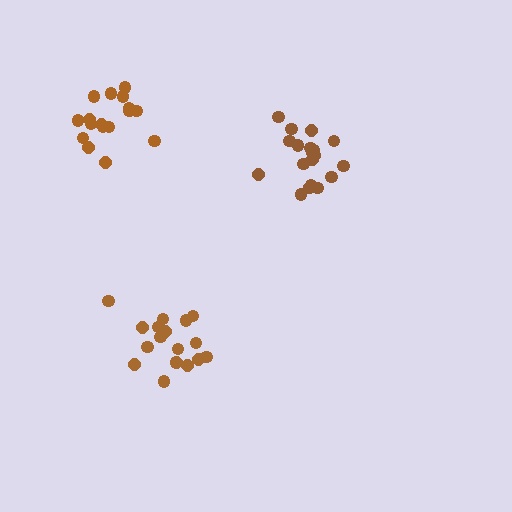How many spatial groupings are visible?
There are 3 spatial groupings.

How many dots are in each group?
Group 1: 19 dots, Group 2: 19 dots, Group 3: 17 dots (55 total).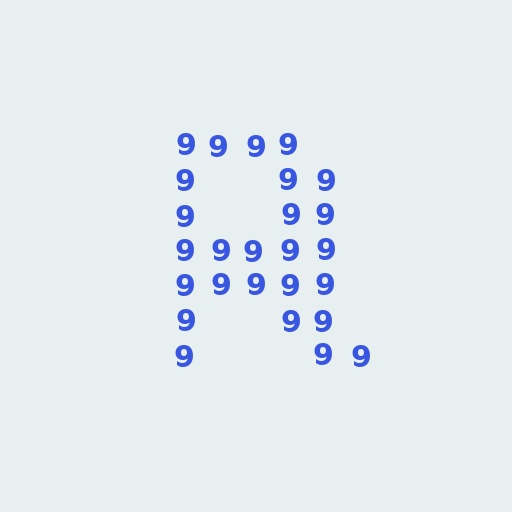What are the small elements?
The small elements are digit 9's.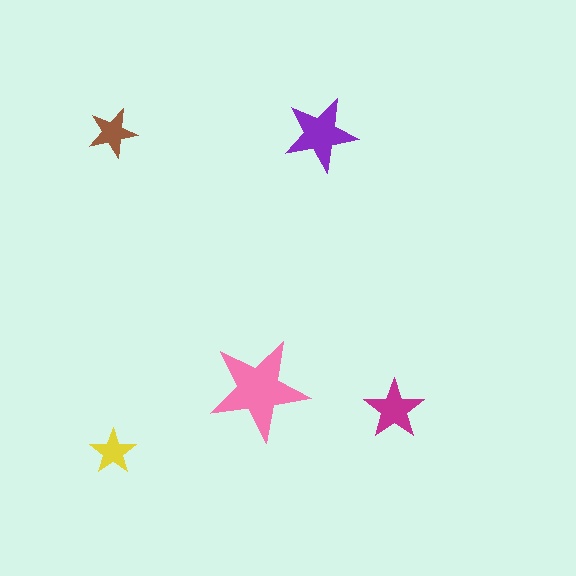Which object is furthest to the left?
The brown star is leftmost.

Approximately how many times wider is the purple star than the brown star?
About 1.5 times wider.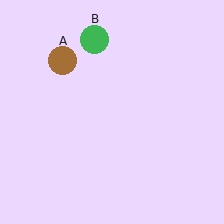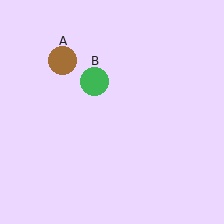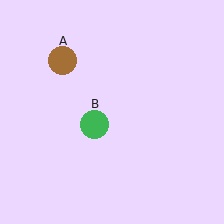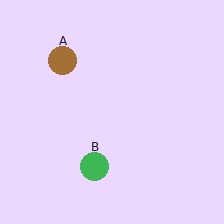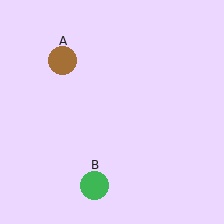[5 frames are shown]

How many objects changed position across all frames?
1 object changed position: green circle (object B).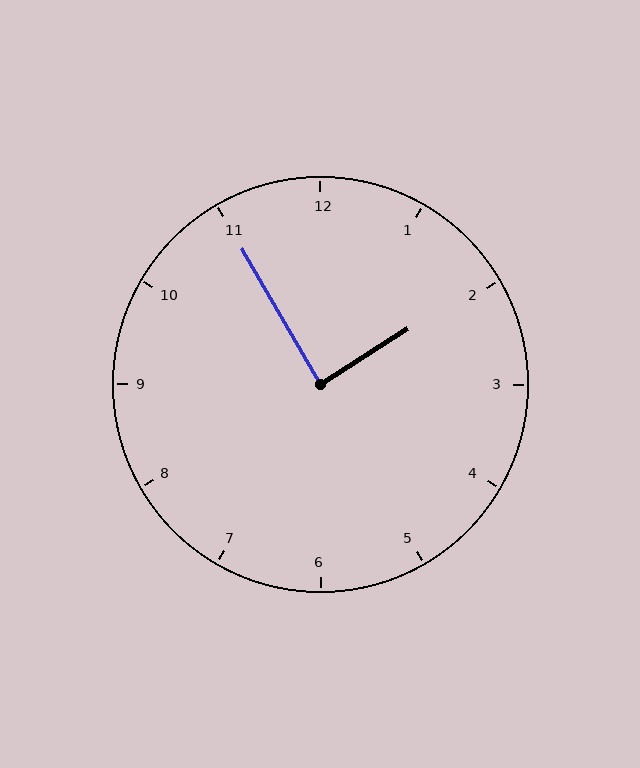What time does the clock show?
1:55.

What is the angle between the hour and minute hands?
Approximately 88 degrees.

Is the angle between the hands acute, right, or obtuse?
It is right.